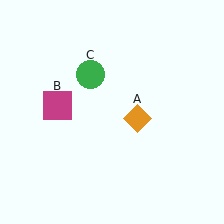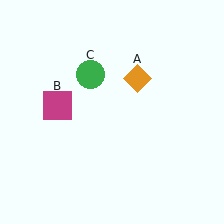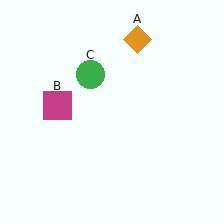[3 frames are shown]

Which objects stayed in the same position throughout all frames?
Magenta square (object B) and green circle (object C) remained stationary.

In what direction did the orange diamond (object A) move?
The orange diamond (object A) moved up.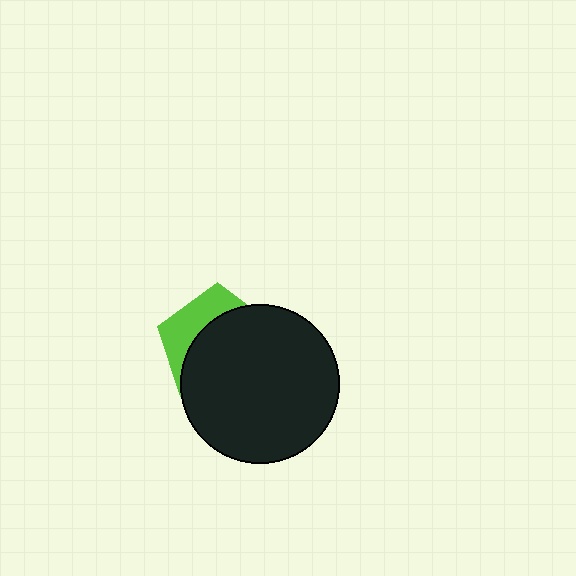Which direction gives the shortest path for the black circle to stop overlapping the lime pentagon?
Moving toward the lower-right gives the shortest separation.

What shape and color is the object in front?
The object in front is a black circle.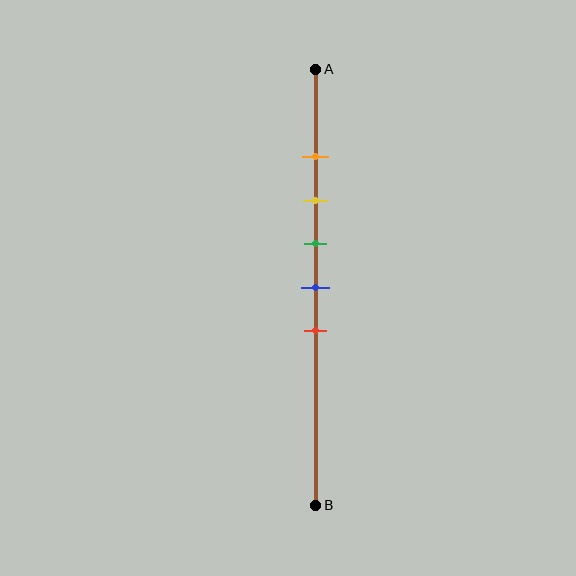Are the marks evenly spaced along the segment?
Yes, the marks are approximately evenly spaced.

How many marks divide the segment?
There are 5 marks dividing the segment.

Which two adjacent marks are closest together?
The orange and yellow marks are the closest adjacent pair.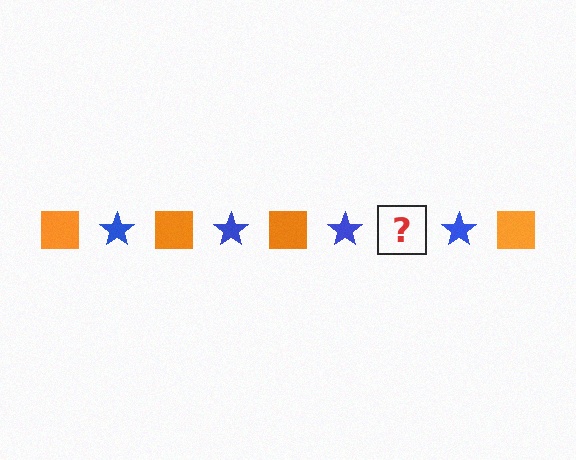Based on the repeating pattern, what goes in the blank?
The blank should be an orange square.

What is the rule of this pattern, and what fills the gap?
The rule is that the pattern alternates between orange square and blue star. The gap should be filled with an orange square.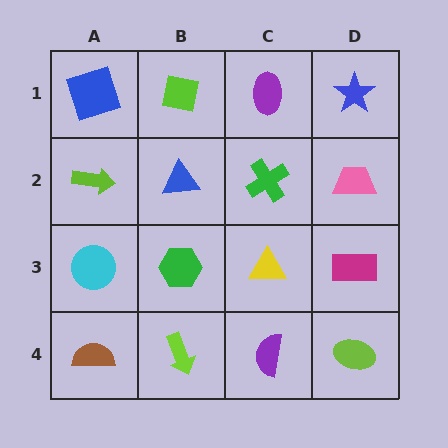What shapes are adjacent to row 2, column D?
A blue star (row 1, column D), a magenta rectangle (row 3, column D), a green cross (row 2, column C).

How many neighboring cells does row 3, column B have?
4.